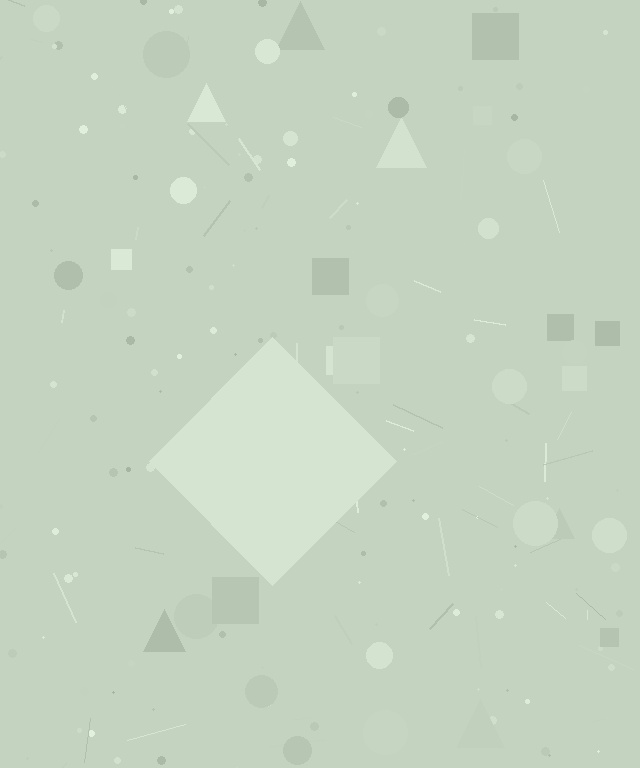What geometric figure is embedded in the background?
A diamond is embedded in the background.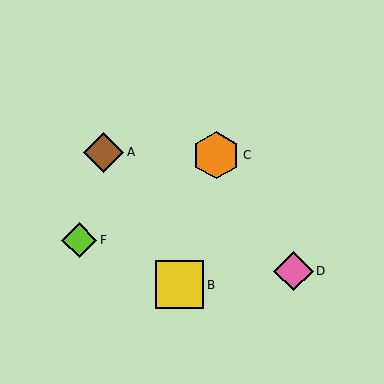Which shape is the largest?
The yellow square (labeled B) is the largest.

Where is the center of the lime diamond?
The center of the lime diamond is at (79, 240).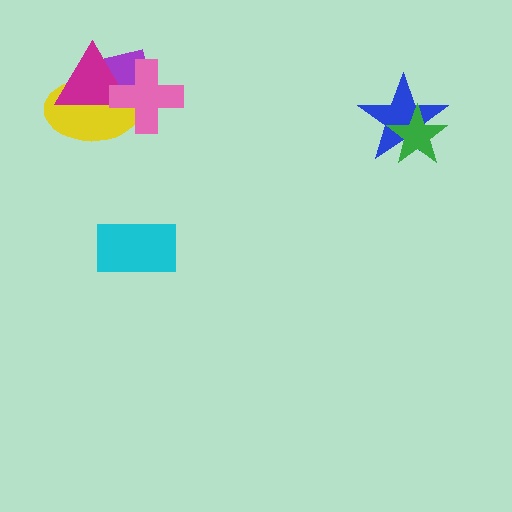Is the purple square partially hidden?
Yes, it is partially covered by another shape.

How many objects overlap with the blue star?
1 object overlaps with the blue star.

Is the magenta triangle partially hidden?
Yes, it is partially covered by another shape.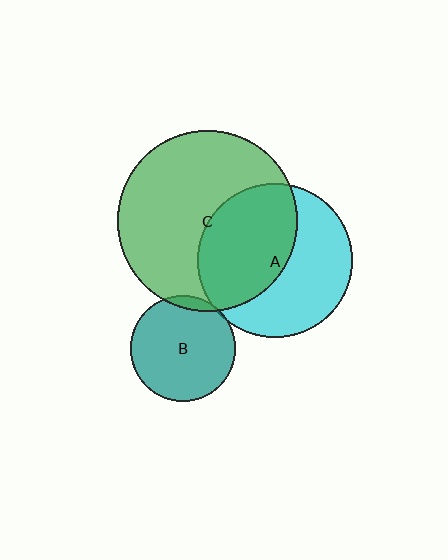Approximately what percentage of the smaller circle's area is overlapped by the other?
Approximately 50%.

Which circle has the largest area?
Circle C (green).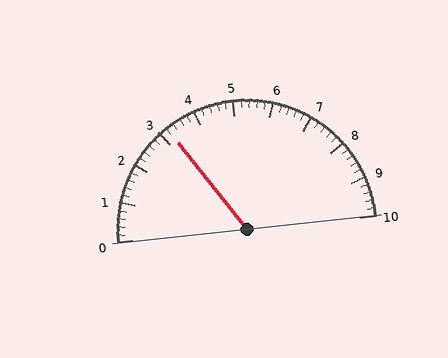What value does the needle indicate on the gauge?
The needle indicates approximately 3.2.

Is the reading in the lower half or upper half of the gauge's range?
The reading is in the lower half of the range (0 to 10).